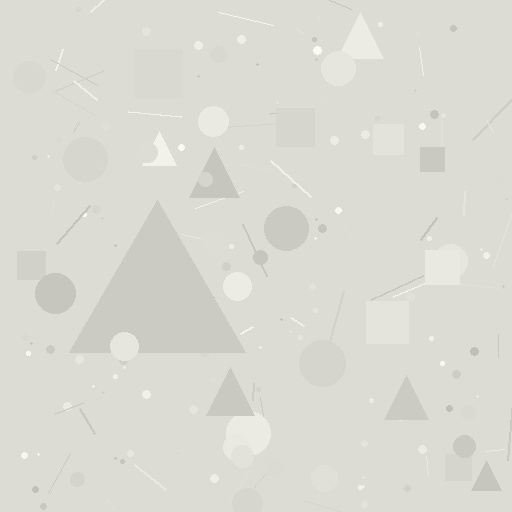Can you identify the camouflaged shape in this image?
The camouflaged shape is a triangle.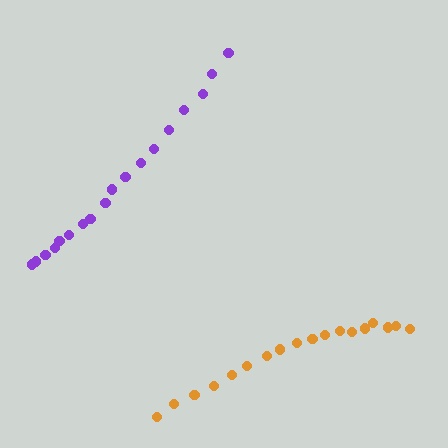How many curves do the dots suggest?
There are 2 distinct paths.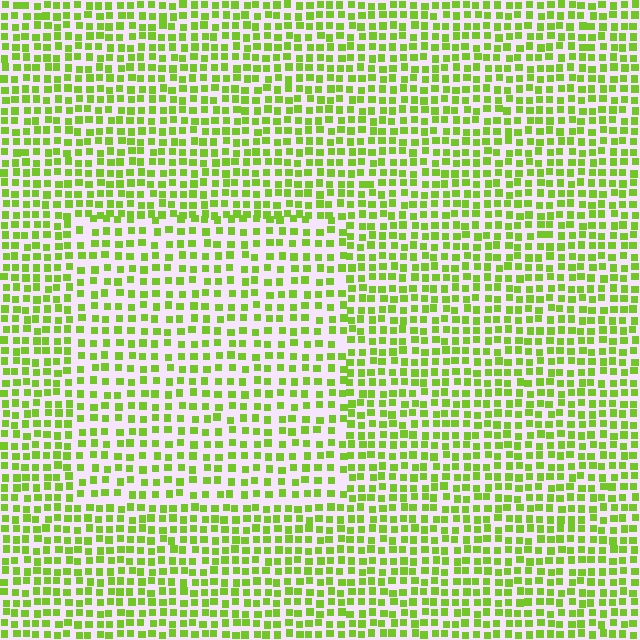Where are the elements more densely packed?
The elements are more densely packed outside the rectangle boundary.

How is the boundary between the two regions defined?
The boundary is defined by a change in element density (approximately 1.4x ratio). All elements are the same color, size, and shape.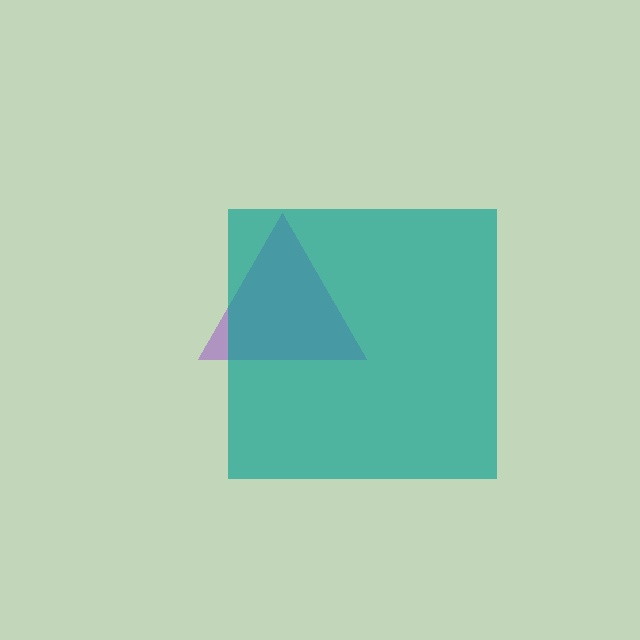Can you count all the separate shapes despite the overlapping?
Yes, there are 2 separate shapes.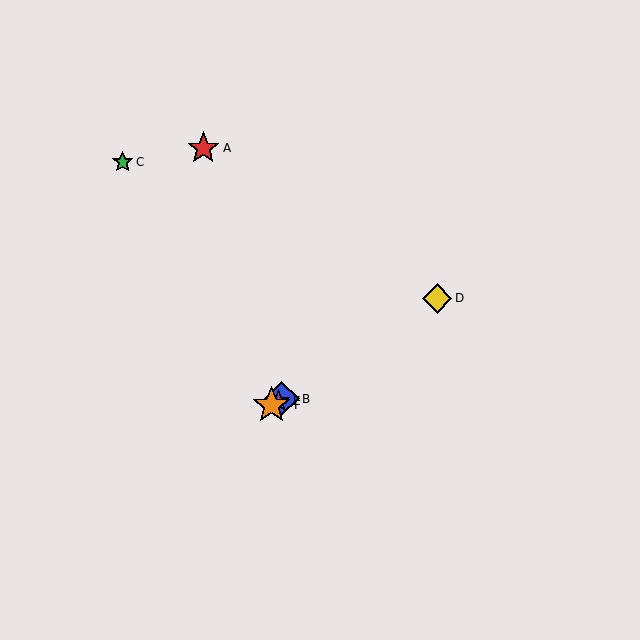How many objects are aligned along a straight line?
4 objects (B, D, E, F) are aligned along a straight line.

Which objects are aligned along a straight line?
Objects B, D, E, F are aligned along a straight line.